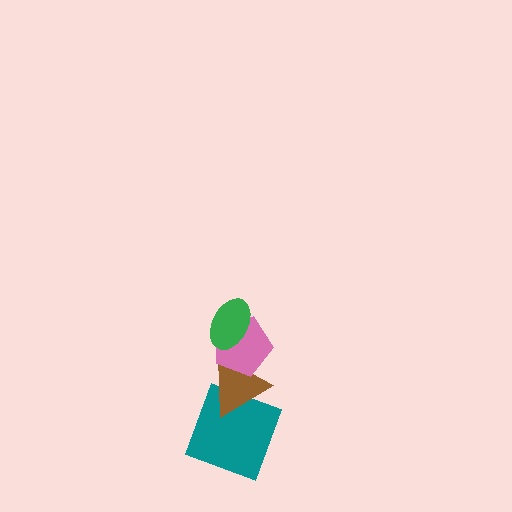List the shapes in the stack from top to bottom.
From top to bottom: the green ellipse, the pink pentagon, the brown triangle, the teal square.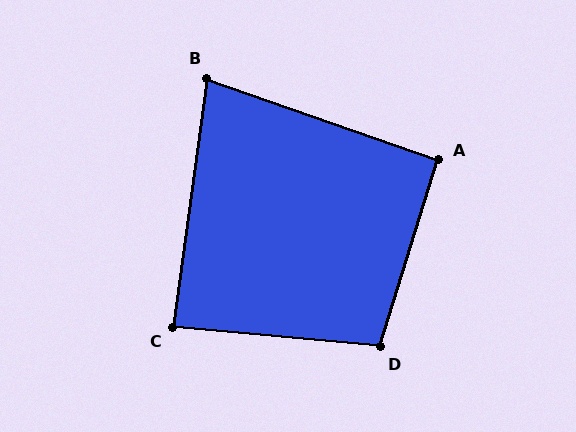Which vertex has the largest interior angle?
D, at approximately 102 degrees.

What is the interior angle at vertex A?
Approximately 92 degrees (approximately right).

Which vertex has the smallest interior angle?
B, at approximately 78 degrees.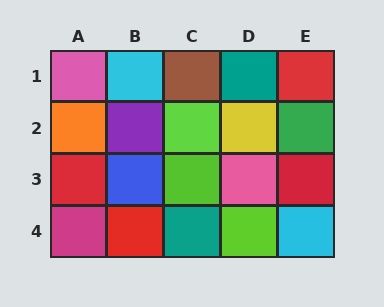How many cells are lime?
3 cells are lime.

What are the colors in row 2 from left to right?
Orange, purple, lime, yellow, green.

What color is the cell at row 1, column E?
Red.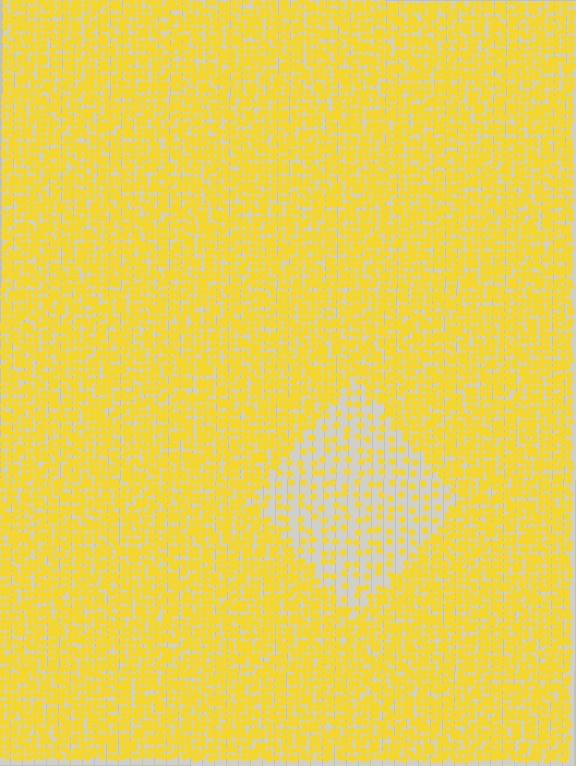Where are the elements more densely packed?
The elements are more densely packed outside the diamond boundary.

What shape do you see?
I see a diamond.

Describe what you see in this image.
The image contains small yellow elements arranged at two different densities. A diamond-shaped region is visible where the elements are less densely packed than the surrounding area.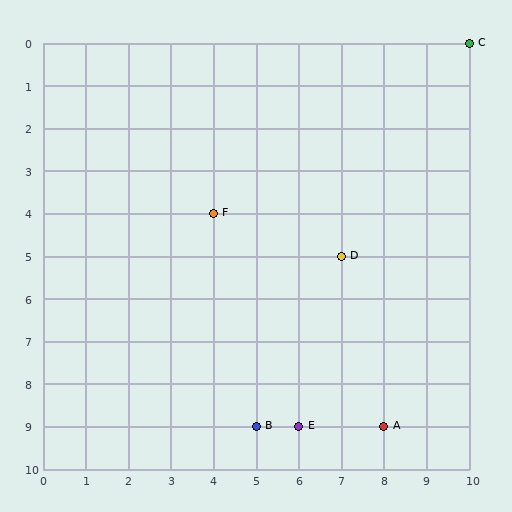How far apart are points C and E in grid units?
Points C and E are 4 columns and 9 rows apart (about 9.8 grid units diagonally).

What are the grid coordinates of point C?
Point C is at grid coordinates (10, 0).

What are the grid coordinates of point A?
Point A is at grid coordinates (8, 9).